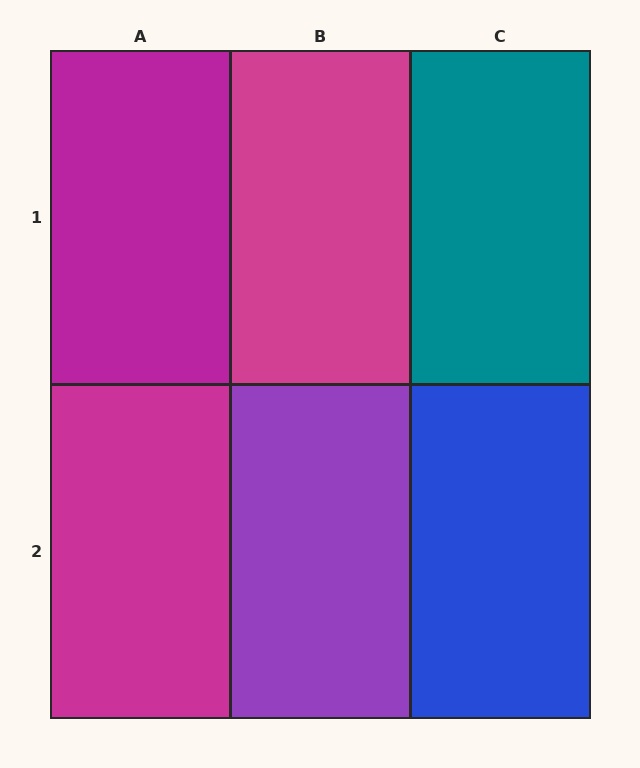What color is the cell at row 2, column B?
Purple.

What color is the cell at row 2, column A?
Magenta.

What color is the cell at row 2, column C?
Blue.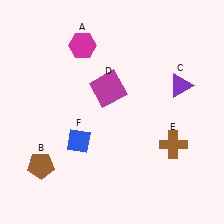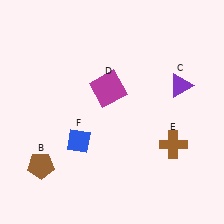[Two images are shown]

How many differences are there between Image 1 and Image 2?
There is 1 difference between the two images.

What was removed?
The magenta hexagon (A) was removed in Image 2.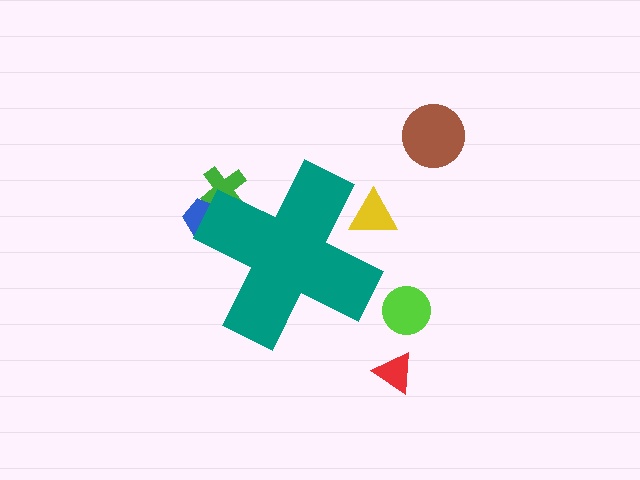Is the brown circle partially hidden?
No, the brown circle is fully visible.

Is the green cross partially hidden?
Yes, the green cross is partially hidden behind the teal cross.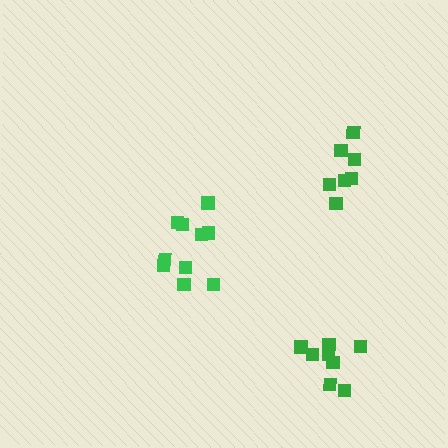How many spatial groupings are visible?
There are 3 spatial groupings.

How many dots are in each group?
Group 1: 10 dots, Group 2: 8 dots, Group 3: 7 dots (25 total).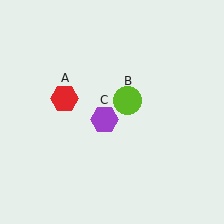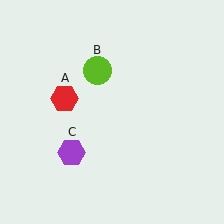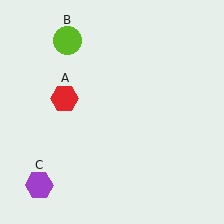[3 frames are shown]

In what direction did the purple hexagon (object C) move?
The purple hexagon (object C) moved down and to the left.